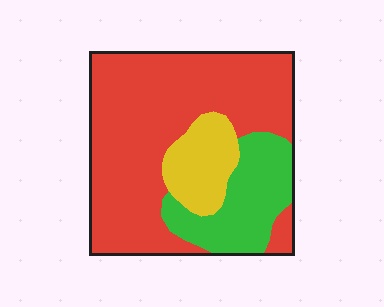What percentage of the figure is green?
Green takes up less than a quarter of the figure.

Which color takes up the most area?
Red, at roughly 65%.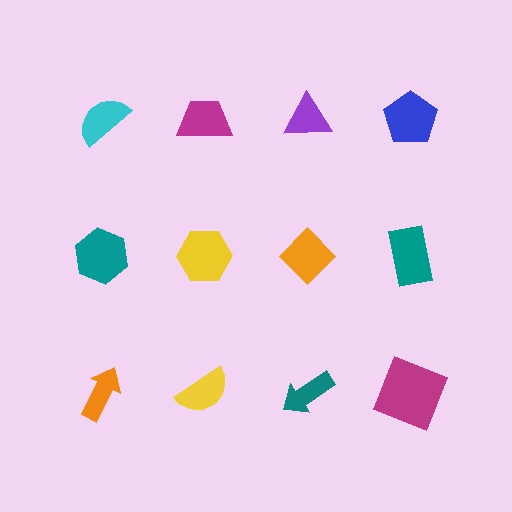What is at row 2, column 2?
A yellow hexagon.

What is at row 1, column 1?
A cyan semicircle.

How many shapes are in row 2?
4 shapes.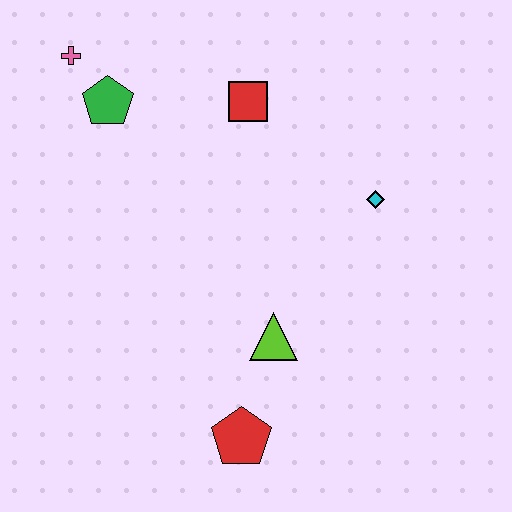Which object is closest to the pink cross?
The green pentagon is closest to the pink cross.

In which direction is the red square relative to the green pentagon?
The red square is to the right of the green pentagon.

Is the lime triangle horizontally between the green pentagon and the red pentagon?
No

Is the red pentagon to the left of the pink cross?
No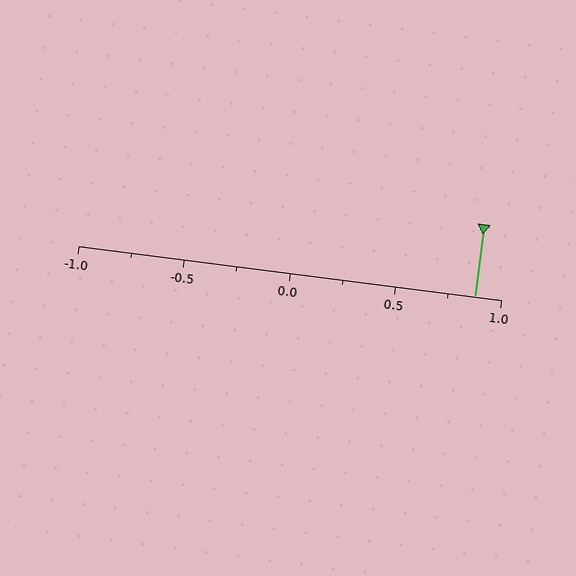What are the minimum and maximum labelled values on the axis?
The axis runs from -1.0 to 1.0.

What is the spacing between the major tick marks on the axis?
The major ticks are spaced 0.5 apart.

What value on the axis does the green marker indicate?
The marker indicates approximately 0.88.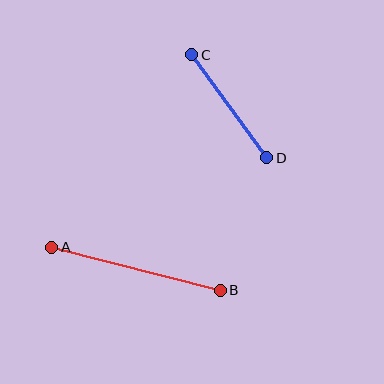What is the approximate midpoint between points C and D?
The midpoint is at approximately (229, 106) pixels.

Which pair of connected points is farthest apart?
Points A and B are farthest apart.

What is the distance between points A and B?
The distance is approximately 174 pixels.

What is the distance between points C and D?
The distance is approximately 128 pixels.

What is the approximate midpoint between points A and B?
The midpoint is at approximately (136, 269) pixels.